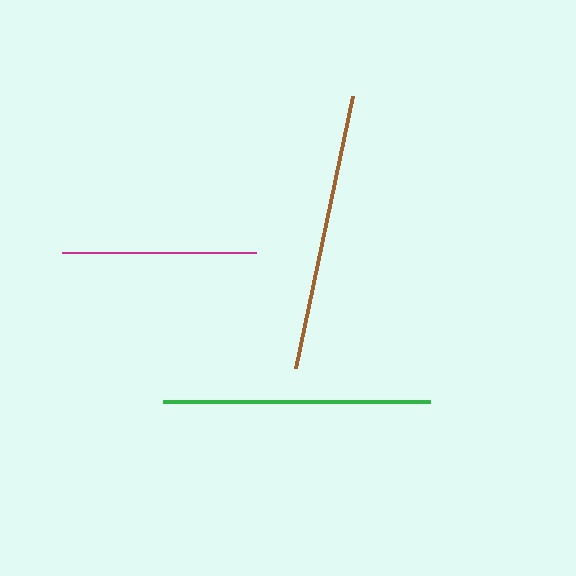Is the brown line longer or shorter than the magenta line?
The brown line is longer than the magenta line.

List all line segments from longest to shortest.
From longest to shortest: brown, green, magenta.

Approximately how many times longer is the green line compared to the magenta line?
The green line is approximately 1.4 times the length of the magenta line.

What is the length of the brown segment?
The brown segment is approximately 278 pixels long.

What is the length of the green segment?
The green segment is approximately 267 pixels long.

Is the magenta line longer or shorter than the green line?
The green line is longer than the magenta line.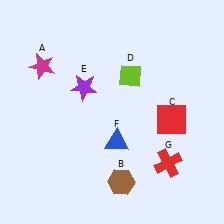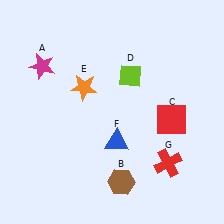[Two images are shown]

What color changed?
The star (E) changed from purple in Image 1 to orange in Image 2.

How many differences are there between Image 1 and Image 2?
There is 1 difference between the two images.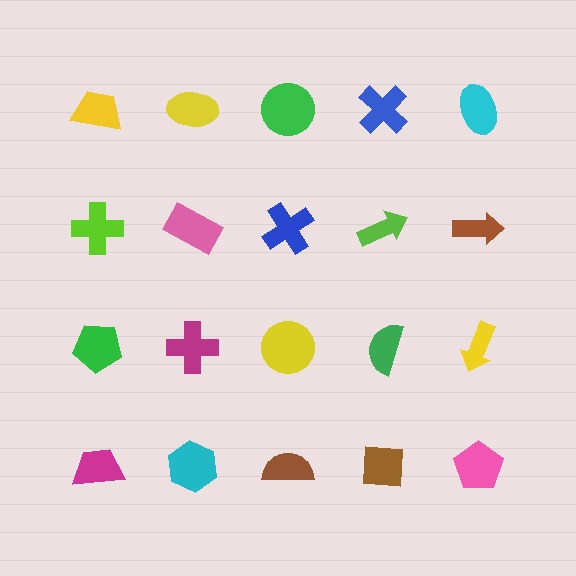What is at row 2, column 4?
A lime arrow.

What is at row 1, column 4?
A blue cross.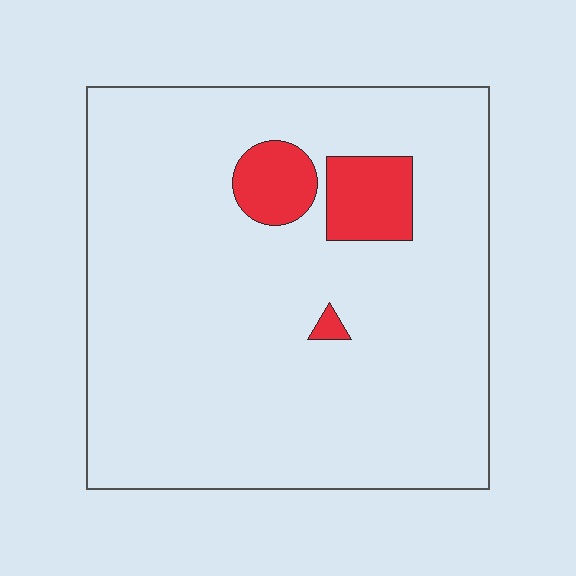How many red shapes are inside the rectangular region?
3.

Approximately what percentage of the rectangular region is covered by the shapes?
Approximately 10%.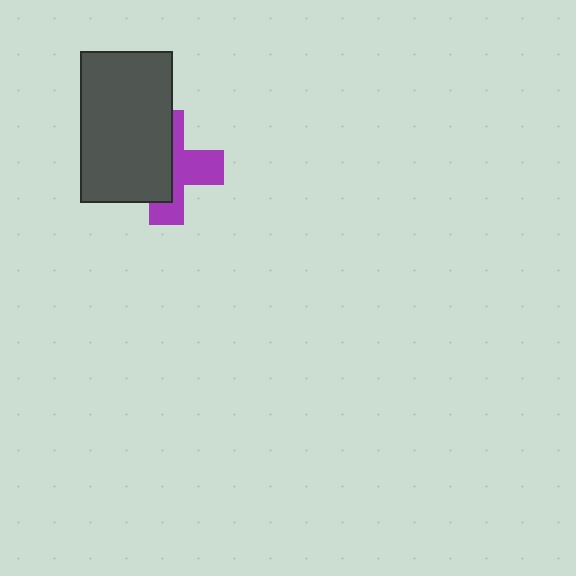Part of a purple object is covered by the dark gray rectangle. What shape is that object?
It is a cross.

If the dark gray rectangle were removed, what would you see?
You would see the complete purple cross.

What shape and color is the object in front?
The object in front is a dark gray rectangle.